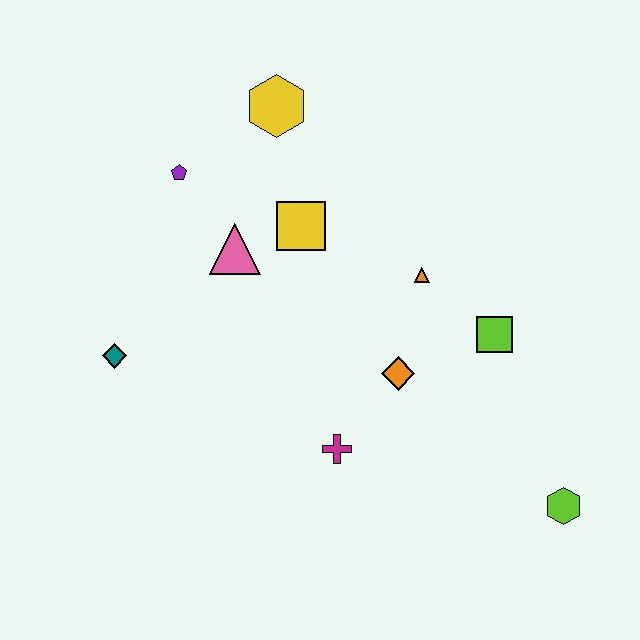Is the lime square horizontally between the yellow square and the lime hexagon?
Yes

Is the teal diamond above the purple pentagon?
No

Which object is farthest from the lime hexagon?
The purple pentagon is farthest from the lime hexagon.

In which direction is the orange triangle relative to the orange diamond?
The orange triangle is above the orange diamond.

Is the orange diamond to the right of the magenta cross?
Yes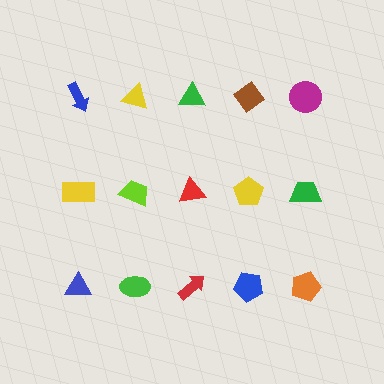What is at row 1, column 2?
A yellow triangle.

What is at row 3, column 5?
An orange pentagon.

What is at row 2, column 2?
A lime trapezoid.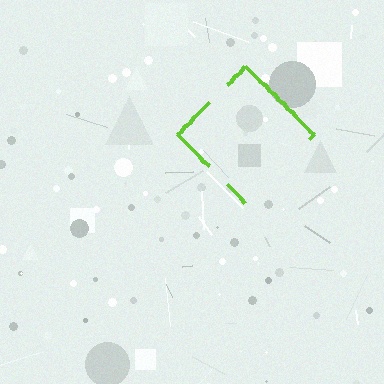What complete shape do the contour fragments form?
The contour fragments form a diamond.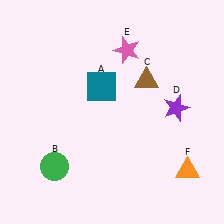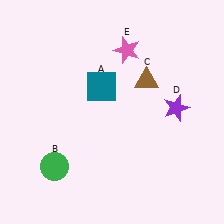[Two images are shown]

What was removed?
The orange triangle (F) was removed in Image 2.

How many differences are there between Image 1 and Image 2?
There is 1 difference between the two images.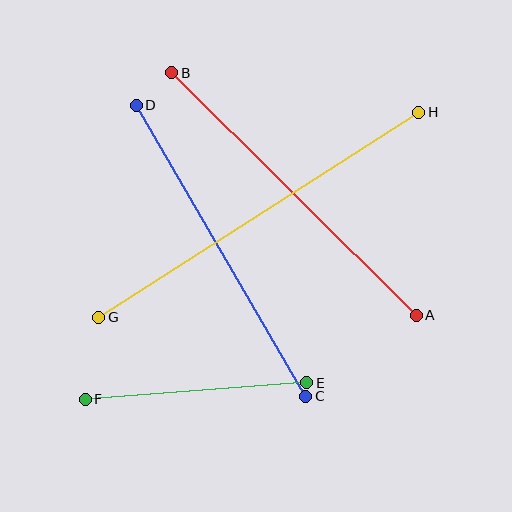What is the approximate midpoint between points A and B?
The midpoint is at approximately (294, 194) pixels.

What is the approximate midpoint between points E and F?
The midpoint is at approximately (196, 391) pixels.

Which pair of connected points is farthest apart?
Points G and H are farthest apart.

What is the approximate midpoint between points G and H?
The midpoint is at approximately (259, 215) pixels.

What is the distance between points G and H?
The distance is approximately 380 pixels.